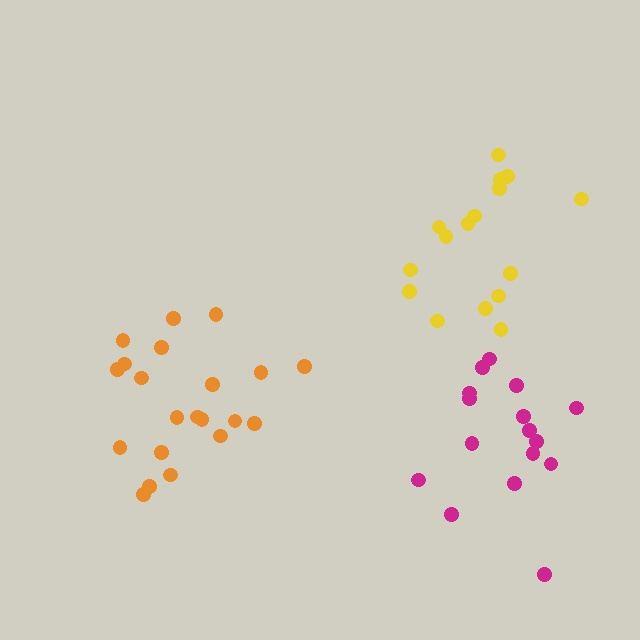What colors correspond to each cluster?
The clusters are colored: magenta, orange, yellow.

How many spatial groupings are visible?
There are 3 spatial groupings.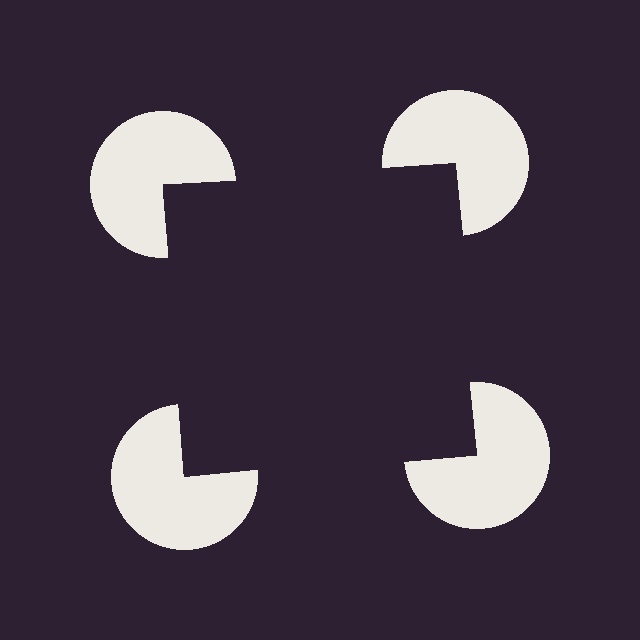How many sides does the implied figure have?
4 sides.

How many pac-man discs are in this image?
There are 4 — one at each vertex of the illusory square.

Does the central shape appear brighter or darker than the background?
It typically appears slightly darker than the background, even though no actual brightness change is drawn.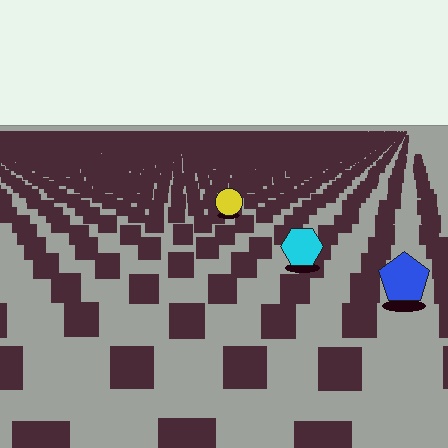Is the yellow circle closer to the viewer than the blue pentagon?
No. The blue pentagon is closer — you can tell from the texture gradient: the ground texture is coarser near it.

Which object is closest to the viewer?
The blue pentagon is closest. The texture marks near it are larger and more spread out.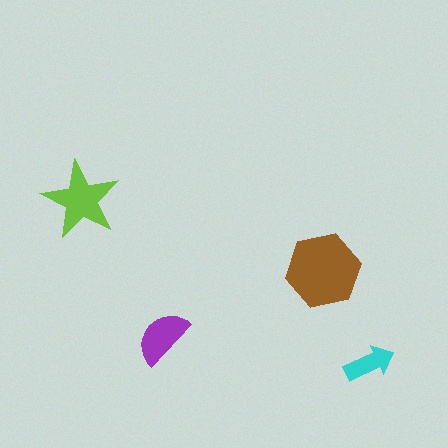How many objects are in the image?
There are 4 objects in the image.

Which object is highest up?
The lime star is topmost.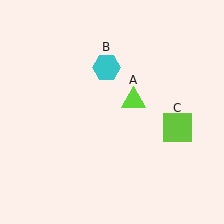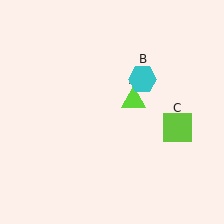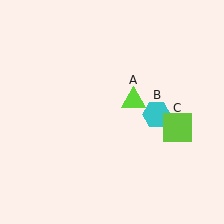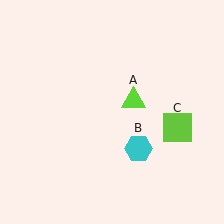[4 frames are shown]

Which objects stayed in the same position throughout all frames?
Lime triangle (object A) and lime square (object C) remained stationary.